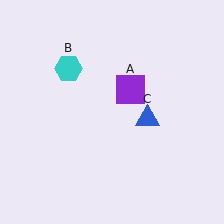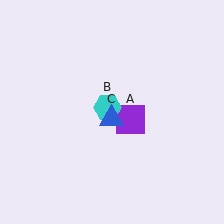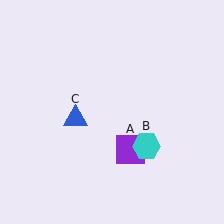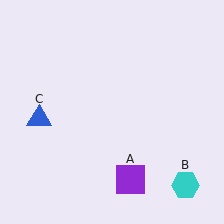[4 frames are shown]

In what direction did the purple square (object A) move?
The purple square (object A) moved down.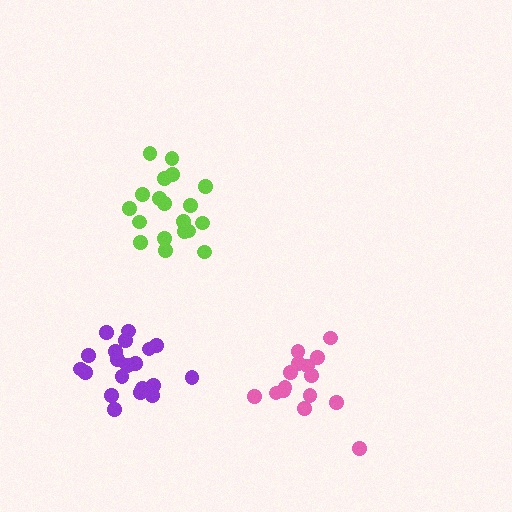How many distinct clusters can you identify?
There are 3 distinct clusters.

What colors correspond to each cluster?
The clusters are colored: pink, lime, purple.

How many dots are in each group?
Group 1: 15 dots, Group 2: 19 dots, Group 3: 20 dots (54 total).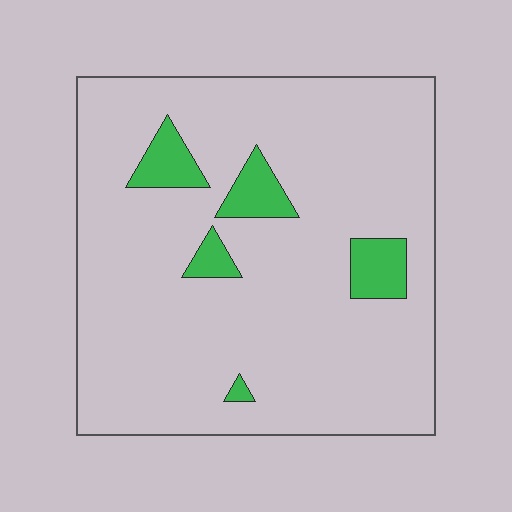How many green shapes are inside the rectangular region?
5.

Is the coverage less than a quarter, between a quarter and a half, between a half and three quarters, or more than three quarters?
Less than a quarter.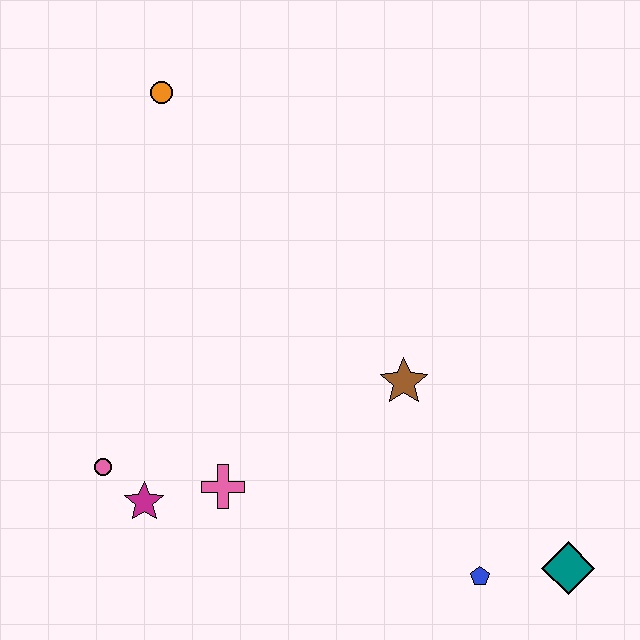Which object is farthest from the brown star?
The orange circle is farthest from the brown star.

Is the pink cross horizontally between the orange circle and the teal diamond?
Yes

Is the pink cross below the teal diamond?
No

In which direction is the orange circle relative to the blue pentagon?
The orange circle is above the blue pentagon.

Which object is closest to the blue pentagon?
The teal diamond is closest to the blue pentagon.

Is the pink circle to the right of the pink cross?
No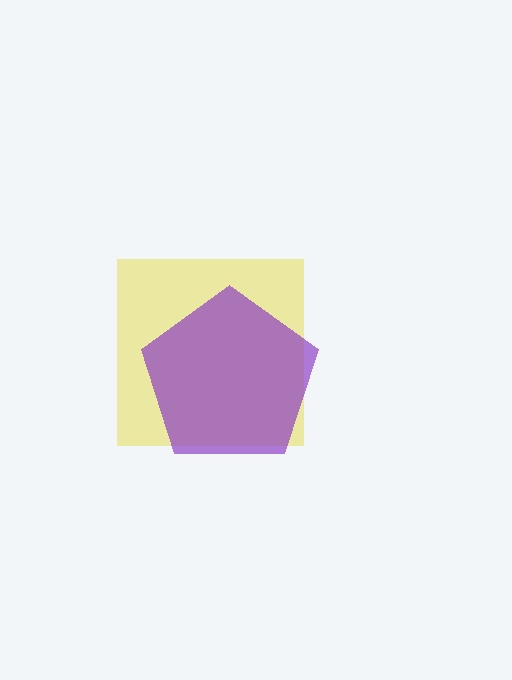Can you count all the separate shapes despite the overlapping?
Yes, there are 2 separate shapes.